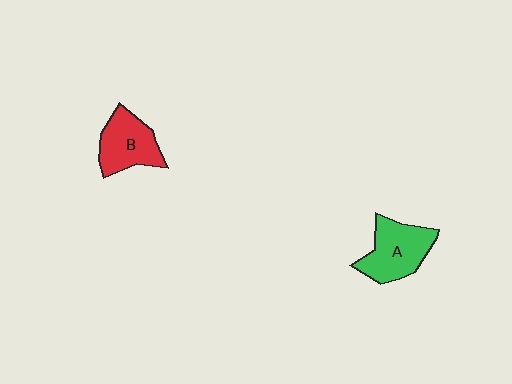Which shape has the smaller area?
Shape B (red).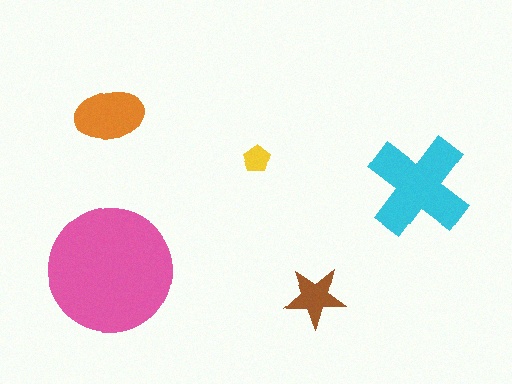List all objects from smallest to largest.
The yellow pentagon, the brown star, the orange ellipse, the cyan cross, the pink circle.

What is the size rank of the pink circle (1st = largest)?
1st.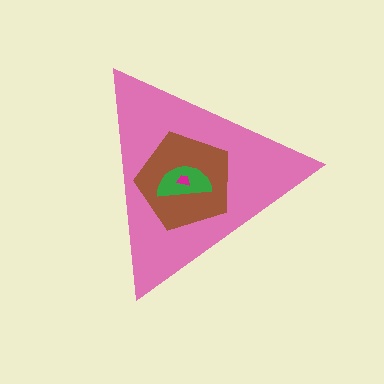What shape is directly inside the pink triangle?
The brown pentagon.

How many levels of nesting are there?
4.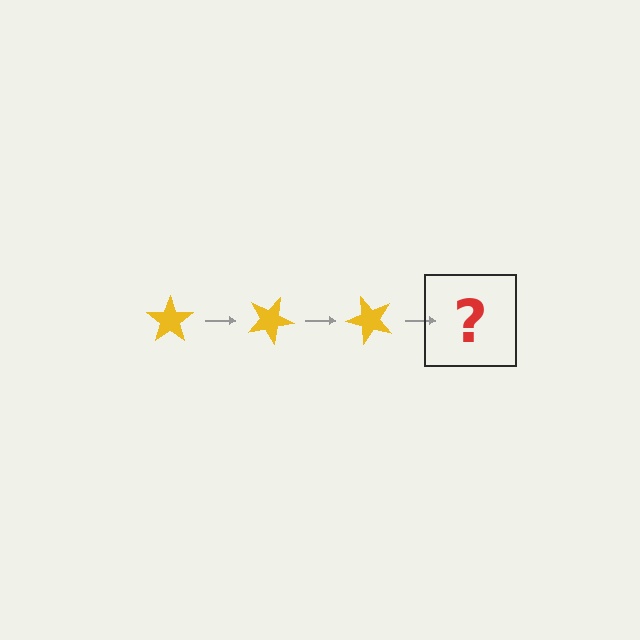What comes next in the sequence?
The next element should be a yellow star rotated 75 degrees.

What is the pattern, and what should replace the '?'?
The pattern is that the star rotates 25 degrees each step. The '?' should be a yellow star rotated 75 degrees.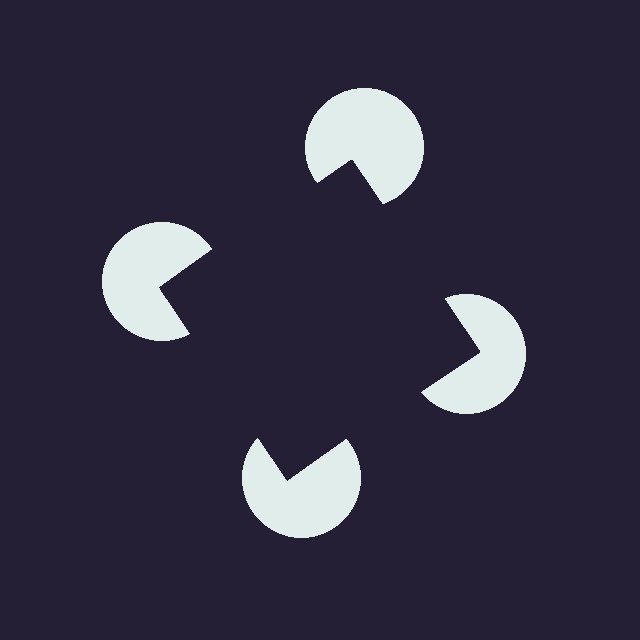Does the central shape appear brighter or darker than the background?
It typically appears slightly darker than the background, even though no actual brightness change is drawn.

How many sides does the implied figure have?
4 sides.